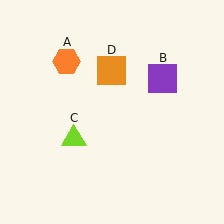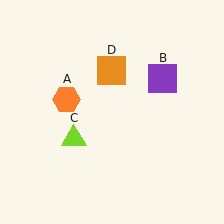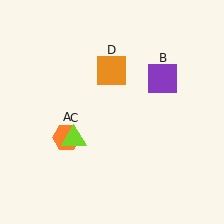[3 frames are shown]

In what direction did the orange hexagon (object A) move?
The orange hexagon (object A) moved down.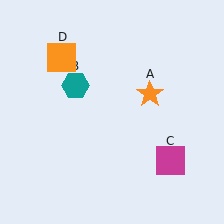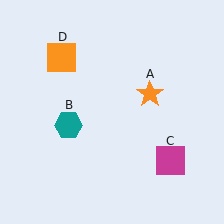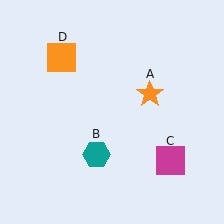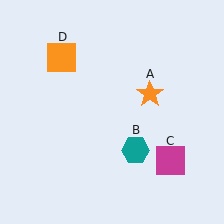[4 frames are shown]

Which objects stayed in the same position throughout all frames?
Orange star (object A) and magenta square (object C) and orange square (object D) remained stationary.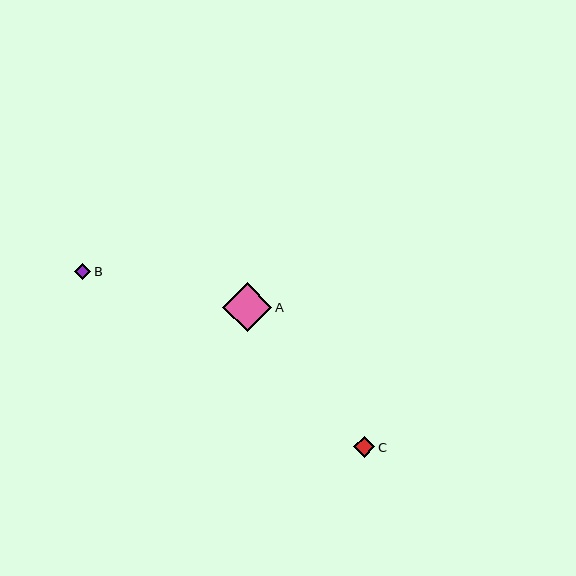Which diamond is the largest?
Diamond A is the largest with a size of approximately 50 pixels.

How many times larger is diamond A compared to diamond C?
Diamond A is approximately 2.4 times the size of diamond C.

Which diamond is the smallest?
Diamond B is the smallest with a size of approximately 16 pixels.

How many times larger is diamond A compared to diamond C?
Diamond A is approximately 2.4 times the size of diamond C.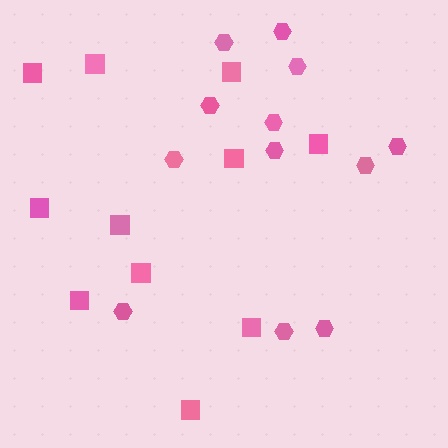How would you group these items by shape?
There are 2 groups: one group of hexagons (12) and one group of squares (11).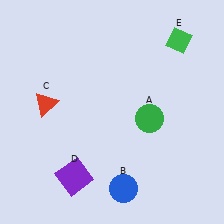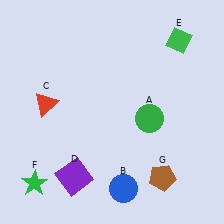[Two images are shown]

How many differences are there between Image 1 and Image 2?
There are 2 differences between the two images.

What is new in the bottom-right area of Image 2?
A brown pentagon (G) was added in the bottom-right area of Image 2.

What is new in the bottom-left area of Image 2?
A green star (F) was added in the bottom-left area of Image 2.